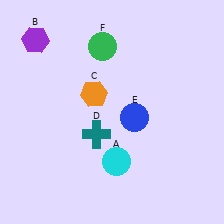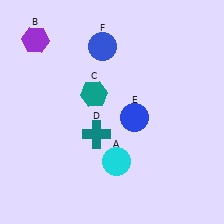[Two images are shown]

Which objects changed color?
C changed from orange to teal. F changed from green to blue.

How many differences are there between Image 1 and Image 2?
There are 2 differences between the two images.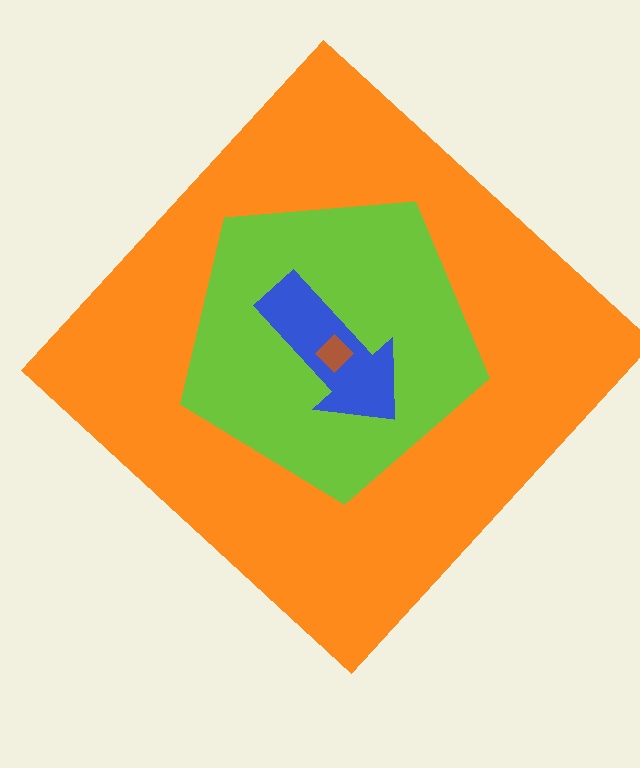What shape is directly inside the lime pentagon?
The blue arrow.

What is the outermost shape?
The orange diamond.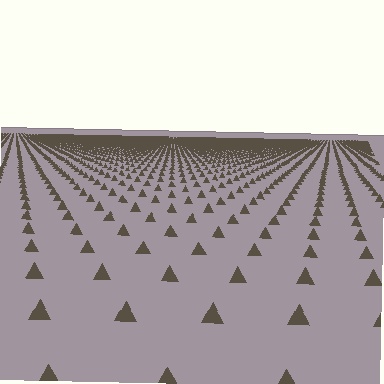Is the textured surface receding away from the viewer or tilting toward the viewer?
The surface is receding away from the viewer. Texture elements get smaller and denser toward the top.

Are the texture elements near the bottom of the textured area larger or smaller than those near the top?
Larger. Near the bottom, elements are closer to the viewer and appear at a bigger on-screen size.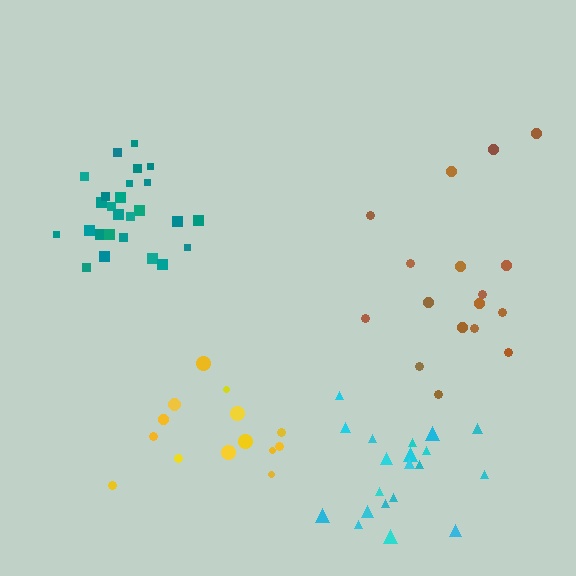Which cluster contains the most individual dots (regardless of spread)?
Teal (26).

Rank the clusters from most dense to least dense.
teal, cyan, yellow, brown.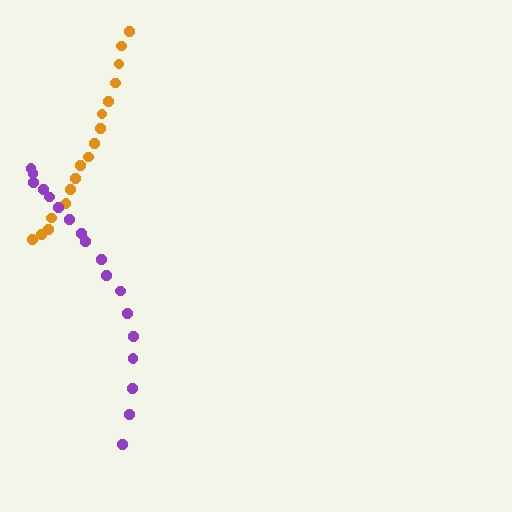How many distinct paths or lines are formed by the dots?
There are 2 distinct paths.